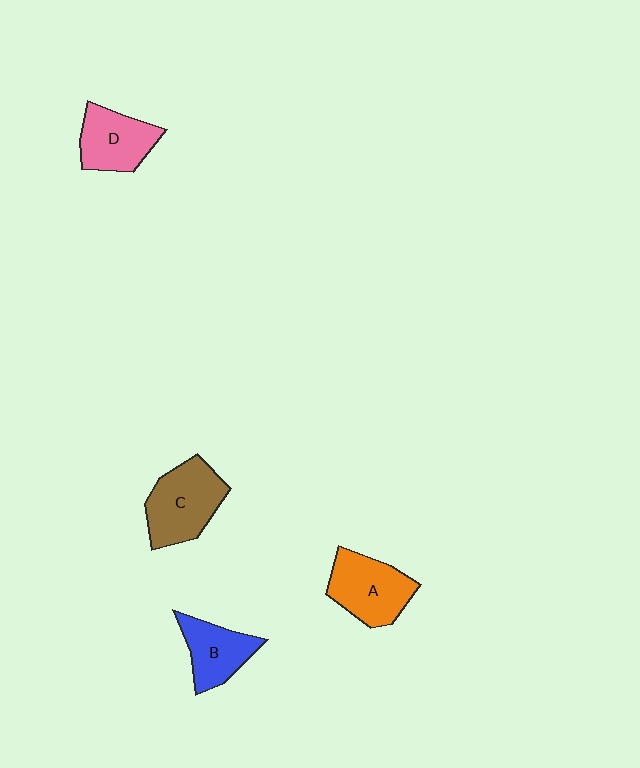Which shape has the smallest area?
Shape B (blue).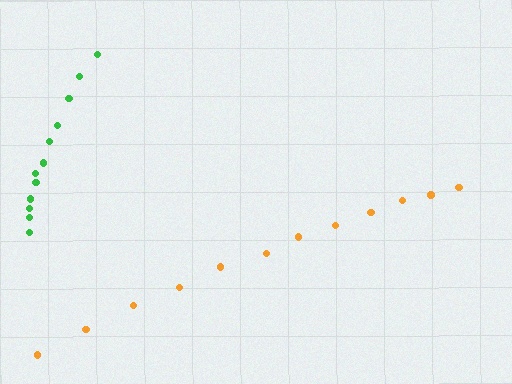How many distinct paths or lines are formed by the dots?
There are 2 distinct paths.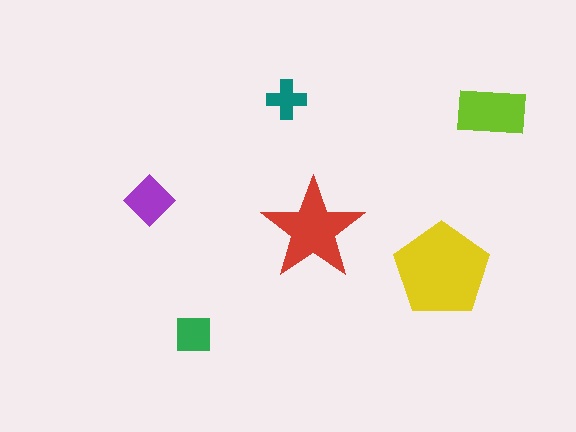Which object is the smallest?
The teal cross.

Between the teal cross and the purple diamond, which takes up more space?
The purple diamond.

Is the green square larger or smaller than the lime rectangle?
Smaller.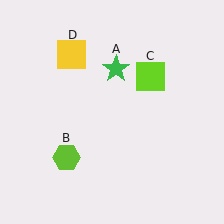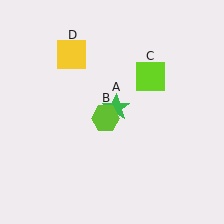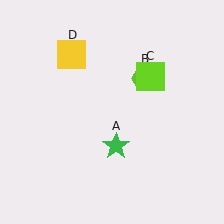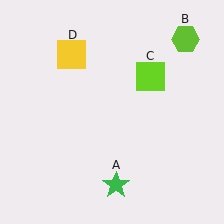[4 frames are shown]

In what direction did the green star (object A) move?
The green star (object A) moved down.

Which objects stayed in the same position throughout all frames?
Lime square (object C) and yellow square (object D) remained stationary.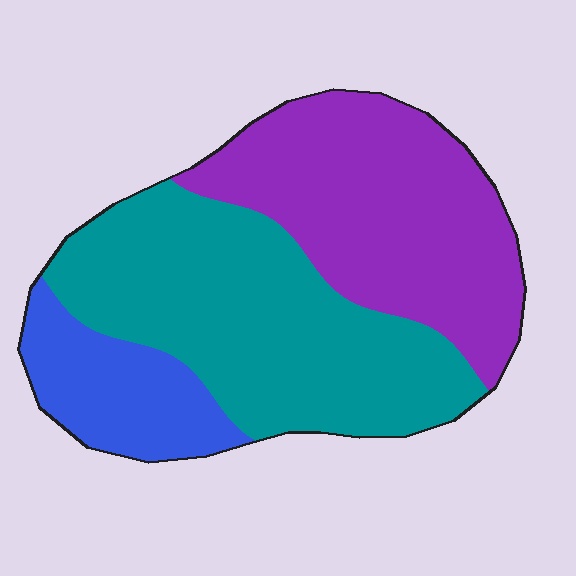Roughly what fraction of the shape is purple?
Purple takes up about two fifths (2/5) of the shape.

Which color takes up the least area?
Blue, at roughly 15%.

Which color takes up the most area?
Teal, at roughly 45%.